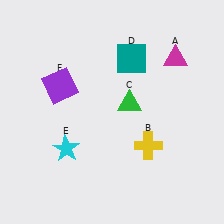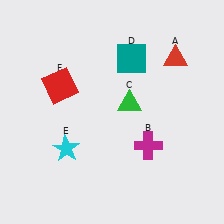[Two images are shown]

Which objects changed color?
A changed from magenta to red. B changed from yellow to magenta. F changed from purple to red.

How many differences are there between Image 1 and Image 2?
There are 3 differences between the two images.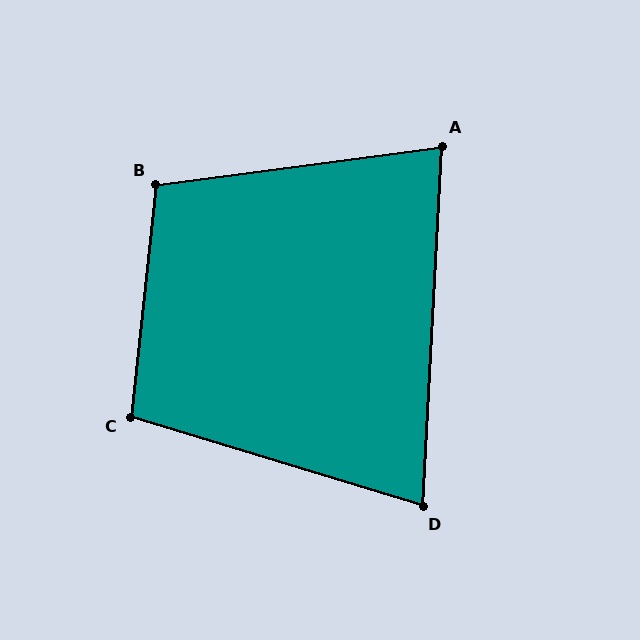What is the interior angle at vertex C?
Approximately 101 degrees (obtuse).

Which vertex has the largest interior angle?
B, at approximately 104 degrees.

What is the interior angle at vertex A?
Approximately 79 degrees (acute).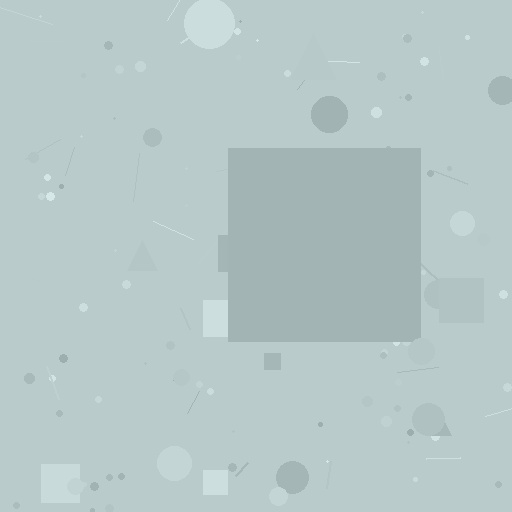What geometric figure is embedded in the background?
A square is embedded in the background.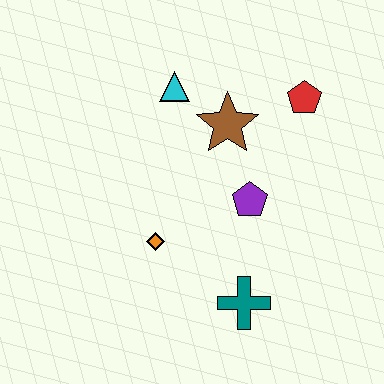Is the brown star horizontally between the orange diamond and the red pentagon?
Yes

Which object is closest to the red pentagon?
The brown star is closest to the red pentagon.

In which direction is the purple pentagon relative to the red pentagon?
The purple pentagon is below the red pentagon.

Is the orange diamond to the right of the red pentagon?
No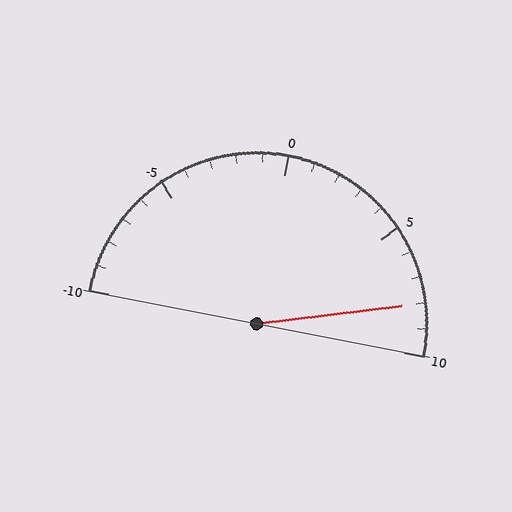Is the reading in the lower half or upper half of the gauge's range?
The reading is in the upper half of the range (-10 to 10).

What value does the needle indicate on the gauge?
The needle indicates approximately 8.